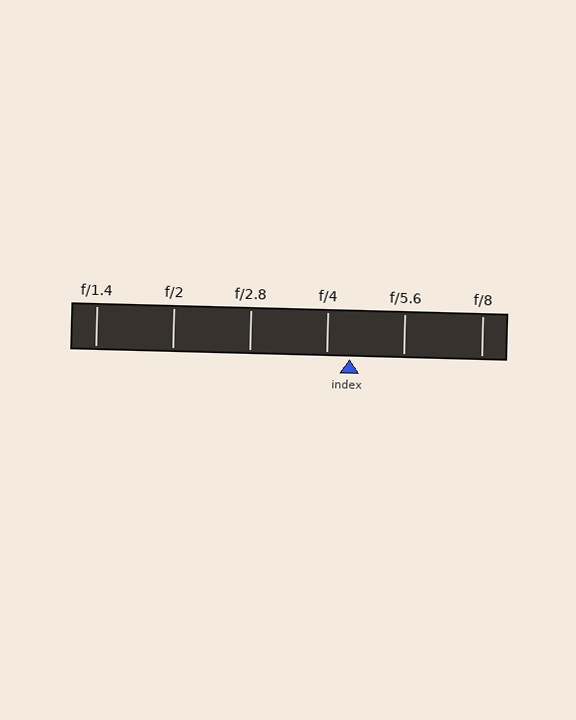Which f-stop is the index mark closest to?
The index mark is closest to f/4.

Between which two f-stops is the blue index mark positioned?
The index mark is between f/4 and f/5.6.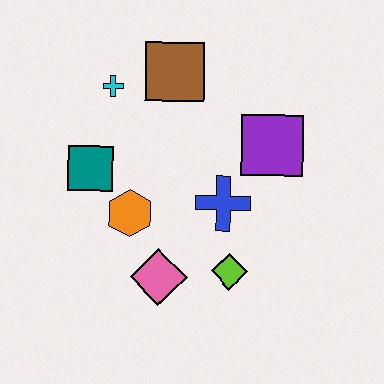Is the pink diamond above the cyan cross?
No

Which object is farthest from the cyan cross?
The lime diamond is farthest from the cyan cross.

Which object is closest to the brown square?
The cyan cross is closest to the brown square.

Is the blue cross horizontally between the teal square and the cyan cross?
No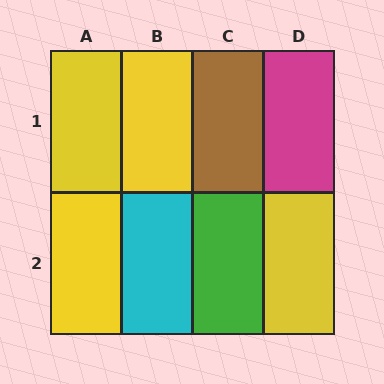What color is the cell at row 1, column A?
Yellow.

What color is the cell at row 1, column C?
Brown.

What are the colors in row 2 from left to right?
Yellow, cyan, green, yellow.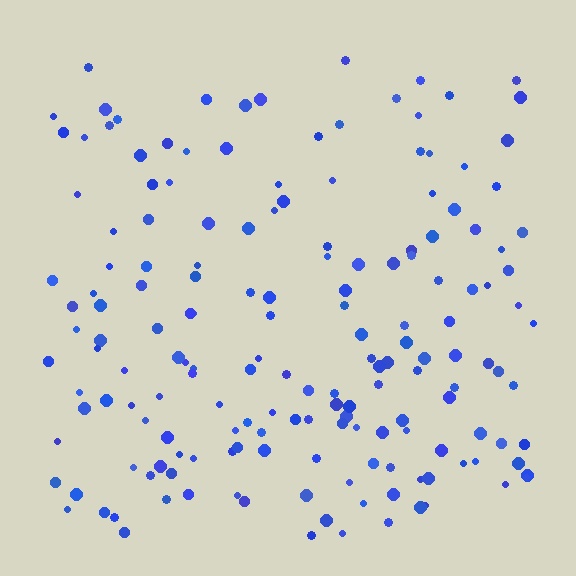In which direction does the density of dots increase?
From top to bottom, with the bottom side densest.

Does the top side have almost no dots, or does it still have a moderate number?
Still a moderate number, just noticeably fewer than the bottom.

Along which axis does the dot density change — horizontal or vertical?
Vertical.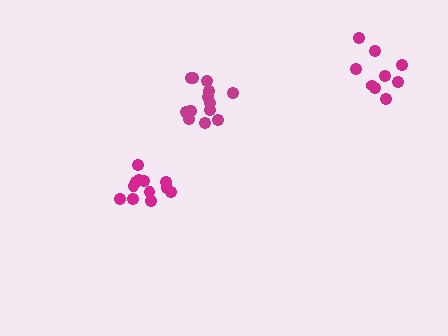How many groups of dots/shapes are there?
There are 3 groups.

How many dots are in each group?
Group 1: 12 dots, Group 2: 14 dots, Group 3: 9 dots (35 total).